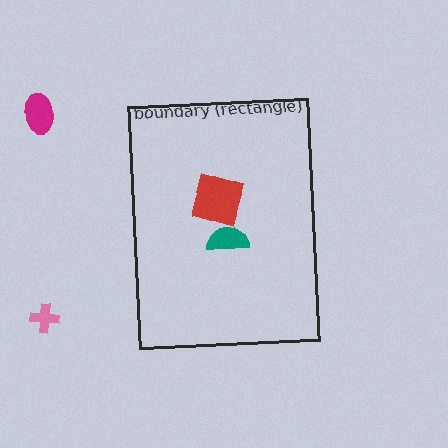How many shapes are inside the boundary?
2 inside, 2 outside.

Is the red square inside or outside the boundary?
Inside.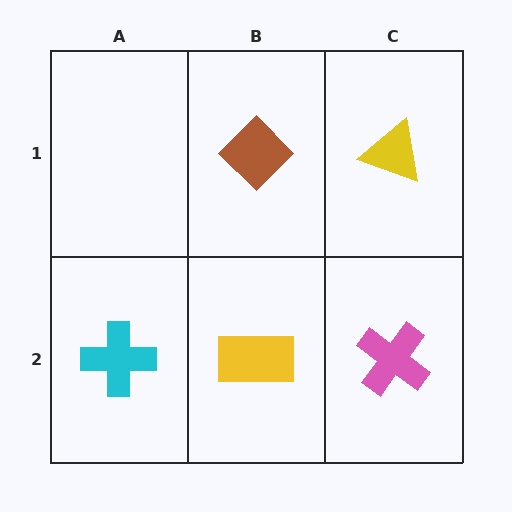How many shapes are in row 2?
3 shapes.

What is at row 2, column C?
A pink cross.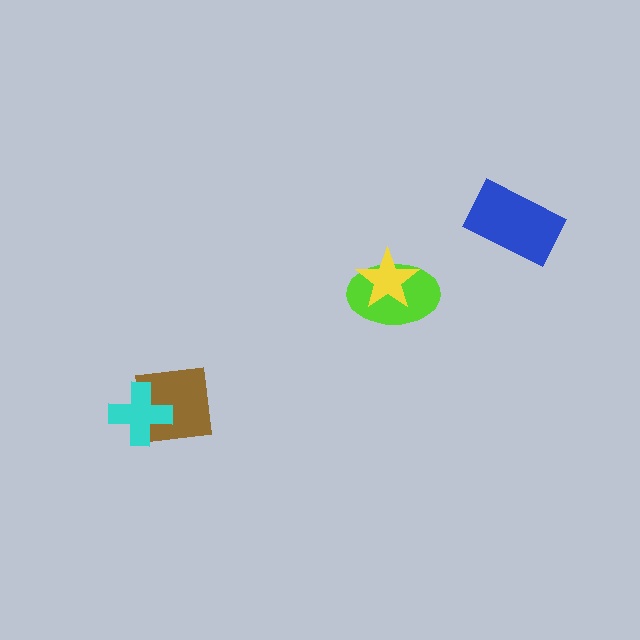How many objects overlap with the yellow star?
1 object overlaps with the yellow star.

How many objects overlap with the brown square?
1 object overlaps with the brown square.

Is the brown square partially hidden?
Yes, it is partially covered by another shape.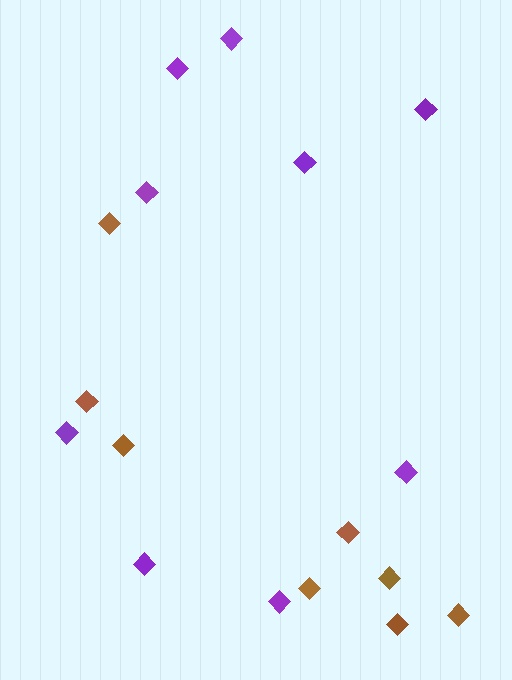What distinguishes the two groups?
There are 2 groups: one group of purple diamonds (9) and one group of brown diamonds (8).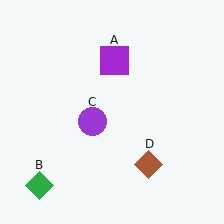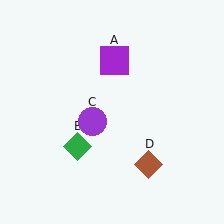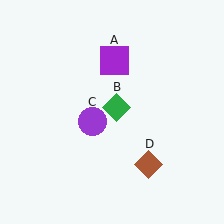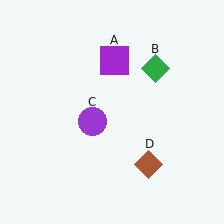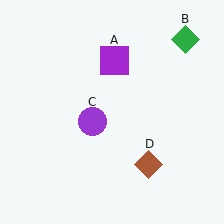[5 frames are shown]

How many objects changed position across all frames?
1 object changed position: green diamond (object B).